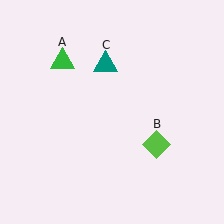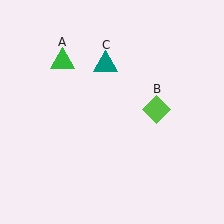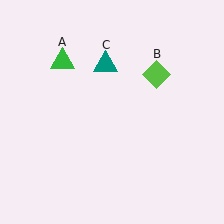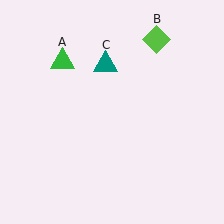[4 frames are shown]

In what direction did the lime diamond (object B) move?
The lime diamond (object B) moved up.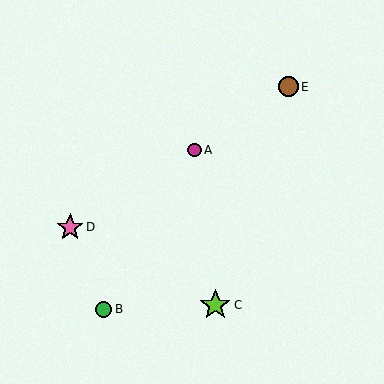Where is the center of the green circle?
The center of the green circle is at (103, 309).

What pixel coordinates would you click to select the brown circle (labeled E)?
Click at (289, 87) to select the brown circle E.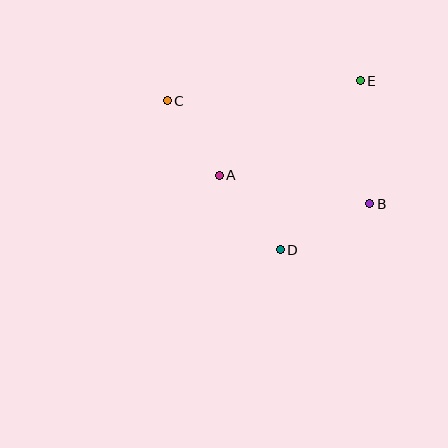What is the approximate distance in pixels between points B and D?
The distance between B and D is approximately 101 pixels.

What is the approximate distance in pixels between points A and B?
The distance between A and B is approximately 153 pixels.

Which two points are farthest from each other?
Points B and C are farthest from each other.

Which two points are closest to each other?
Points A and C are closest to each other.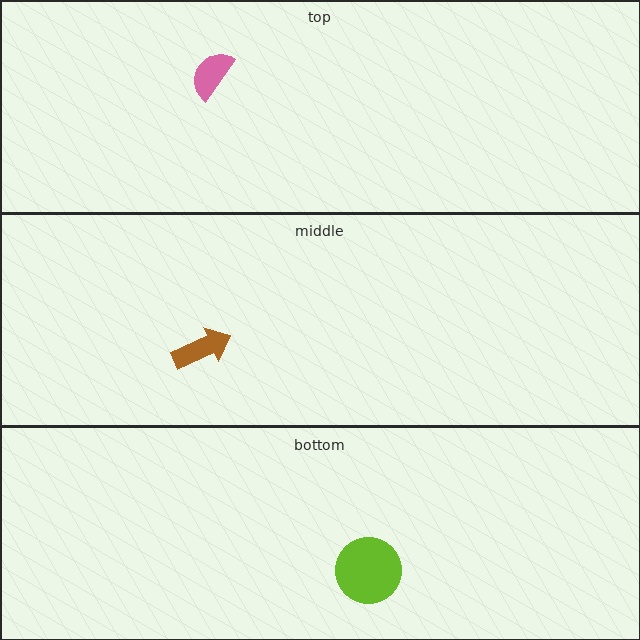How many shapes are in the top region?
1.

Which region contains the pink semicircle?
The top region.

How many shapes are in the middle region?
1.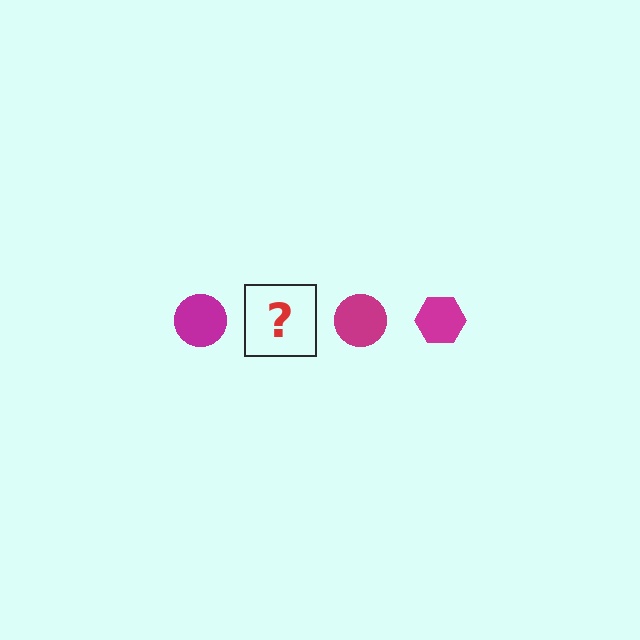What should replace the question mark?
The question mark should be replaced with a magenta hexagon.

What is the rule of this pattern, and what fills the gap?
The rule is that the pattern cycles through circle, hexagon shapes in magenta. The gap should be filled with a magenta hexagon.